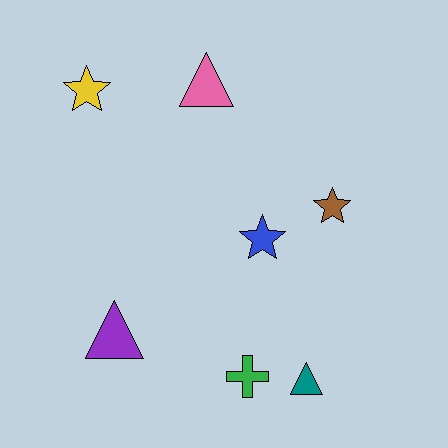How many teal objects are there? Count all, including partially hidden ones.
There is 1 teal object.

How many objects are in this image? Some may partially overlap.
There are 7 objects.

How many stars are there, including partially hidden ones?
There are 3 stars.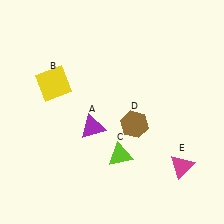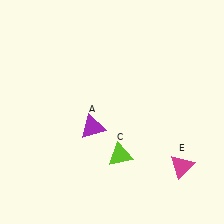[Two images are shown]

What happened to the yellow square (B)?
The yellow square (B) was removed in Image 2. It was in the top-left area of Image 1.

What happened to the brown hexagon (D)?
The brown hexagon (D) was removed in Image 2. It was in the bottom-right area of Image 1.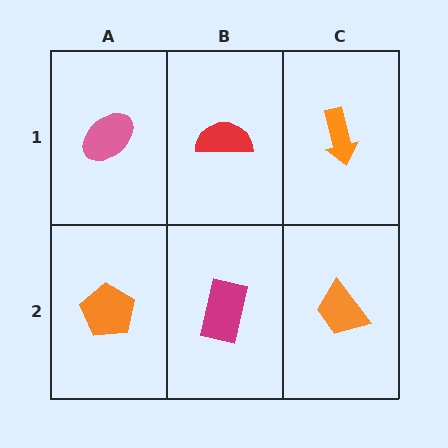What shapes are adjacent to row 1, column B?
A magenta rectangle (row 2, column B), a pink ellipse (row 1, column A), an orange arrow (row 1, column C).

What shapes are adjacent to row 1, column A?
An orange pentagon (row 2, column A), a red semicircle (row 1, column B).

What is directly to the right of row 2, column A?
A magenta rectangle.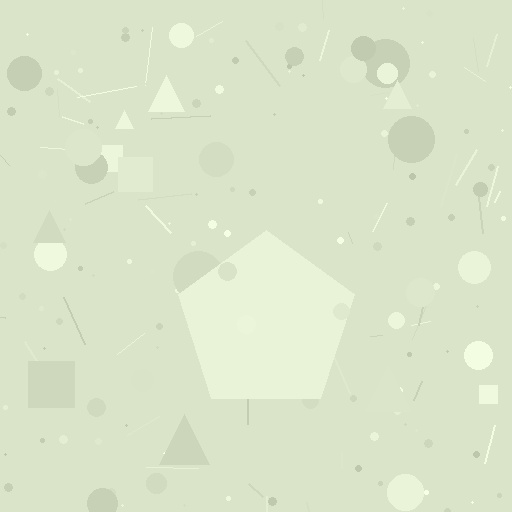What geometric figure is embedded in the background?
A pentagon is embedded in the background.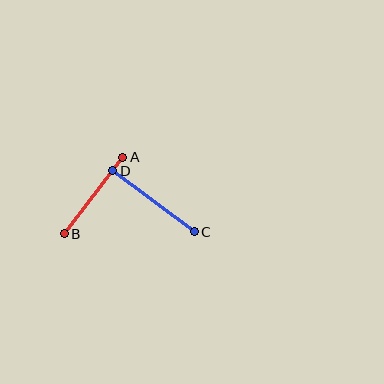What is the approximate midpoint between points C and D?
The midpoint is at approximately (154, 201) pixels.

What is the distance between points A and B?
The distance is approximately 96 pixels.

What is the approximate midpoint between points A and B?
The midpoint is at approximately (93, 196) pixels.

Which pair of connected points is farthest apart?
Points C and D are farthest apart.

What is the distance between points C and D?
The distance is approximately 102 pixels.